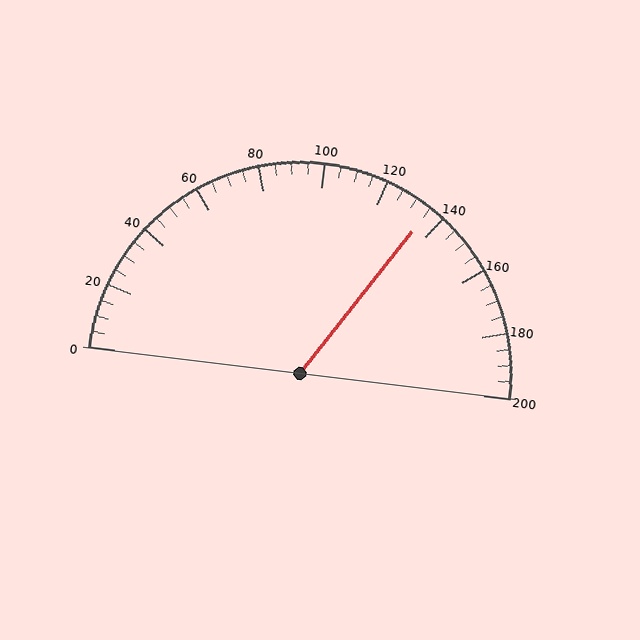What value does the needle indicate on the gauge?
The needle indicates approximately 135.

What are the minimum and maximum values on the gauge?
The gauge ranges from 0 to 200.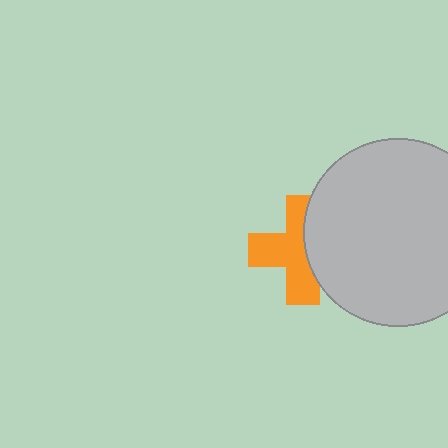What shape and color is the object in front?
The object in front is a light gray circle.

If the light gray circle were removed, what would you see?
You would see the complete orange cross.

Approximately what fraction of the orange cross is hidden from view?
Roughly 38% of the orange cross is hidden behind the light gray circle.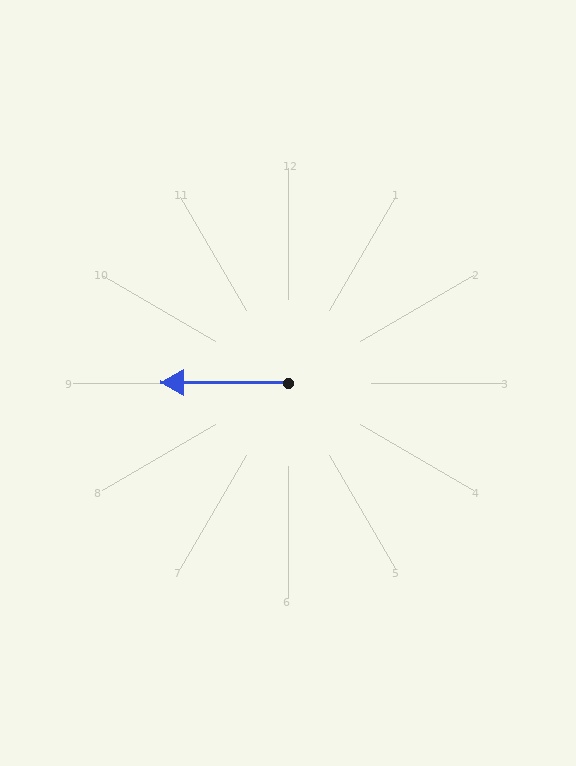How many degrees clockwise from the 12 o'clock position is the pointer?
Approximately 270 degrees.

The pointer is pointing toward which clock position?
Roughly 9 o'clock.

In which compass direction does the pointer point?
West.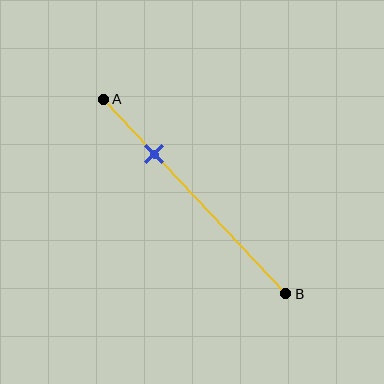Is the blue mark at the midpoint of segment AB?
No, the mark is at about 30% from A, not at the 50% midpoint.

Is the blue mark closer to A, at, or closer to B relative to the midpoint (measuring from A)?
The blue mark is closer to point A than the midpoint of segment AB.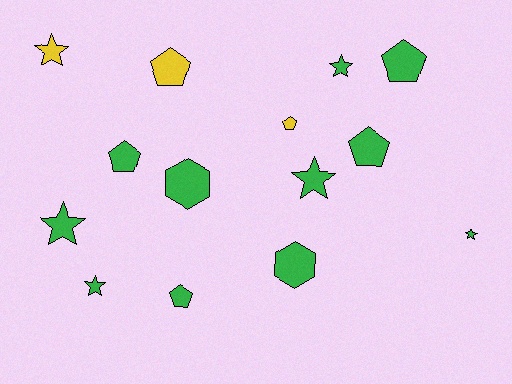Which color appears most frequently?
Green, with 11 objects.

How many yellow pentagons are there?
There are 2 yellow pentagons.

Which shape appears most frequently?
Star, with 6 objects.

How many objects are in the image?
There are 14 objects.